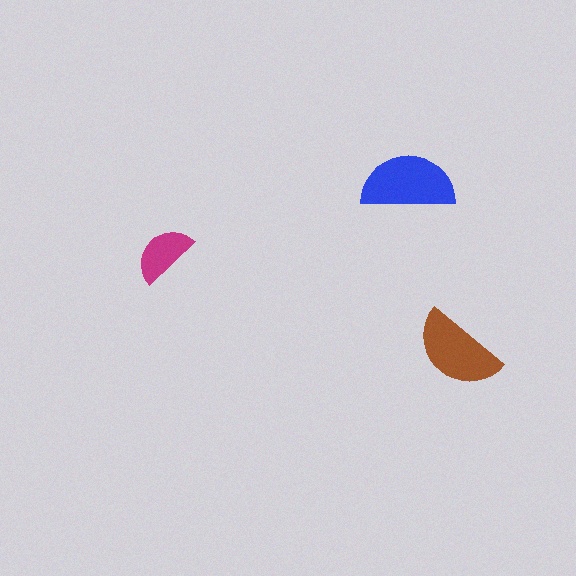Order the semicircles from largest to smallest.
the blue one, the brown one, the magenta one.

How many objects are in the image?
There are 3 objects in the image.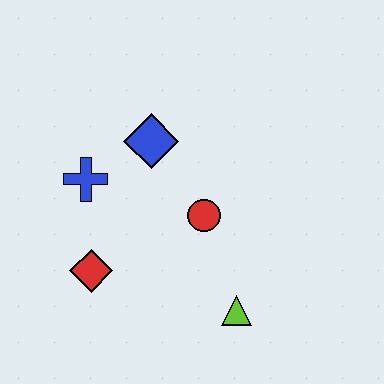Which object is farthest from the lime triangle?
The blue cross is farthest from the lime triangle.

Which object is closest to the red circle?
The blue diamond is closest to the red circle.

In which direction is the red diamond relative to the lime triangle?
The red diamond is to the left of the lime triangle.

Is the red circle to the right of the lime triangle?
No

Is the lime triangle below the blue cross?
Yes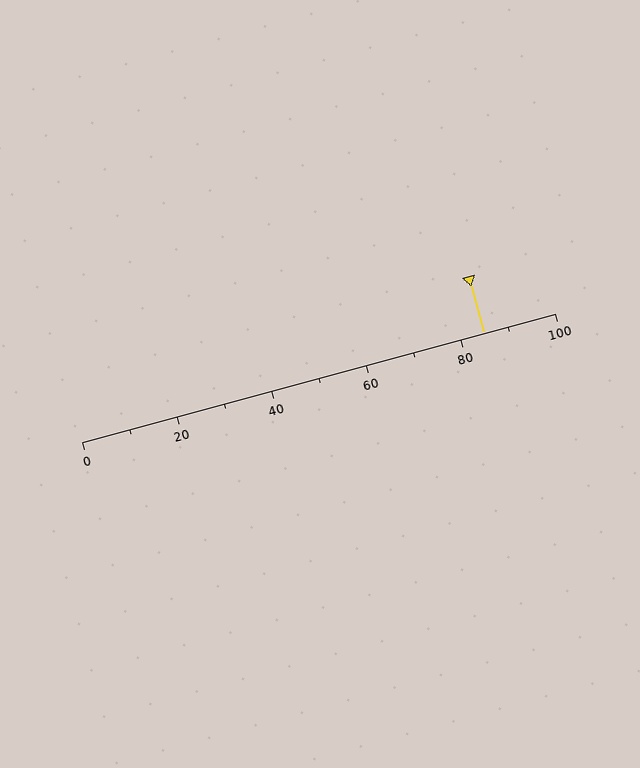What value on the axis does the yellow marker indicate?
The marker indicates approximately 85.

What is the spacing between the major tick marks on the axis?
The major ticks are spaced 20 apart.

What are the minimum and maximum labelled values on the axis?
The axis runs from 0 to 100.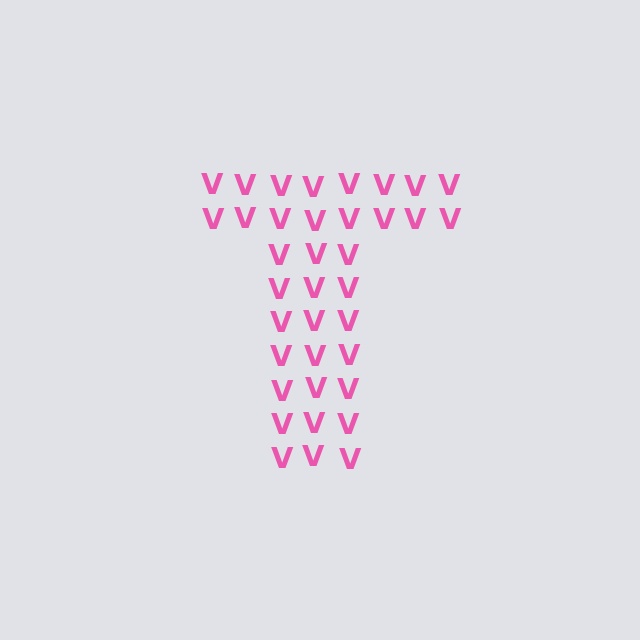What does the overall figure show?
The overall figure shows the letter T.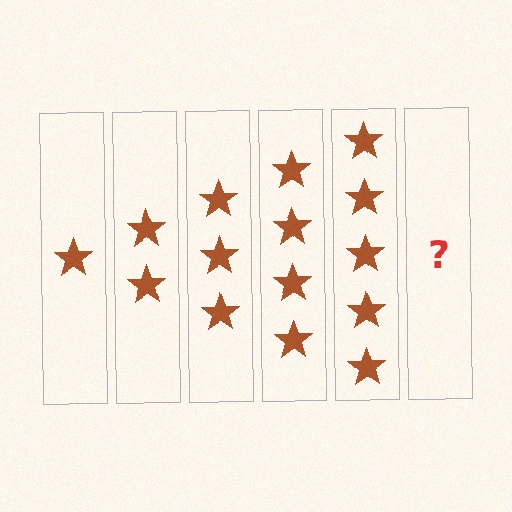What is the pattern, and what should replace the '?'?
The pattern is that each step adds one more star. The '?' should be 6 stars.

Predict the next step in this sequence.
The next step is 6 stars.